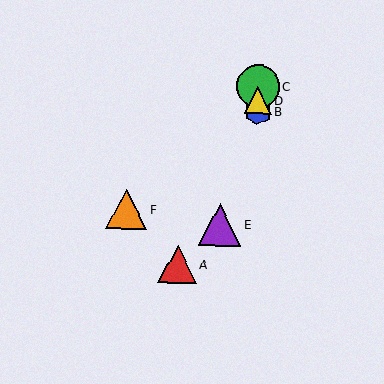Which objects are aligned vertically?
Objects B, C, D are aligned vertically.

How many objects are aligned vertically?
3 objects (B, C, D) are aligned vertically.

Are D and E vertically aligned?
No, D is at x≈258 and E is at x≈220.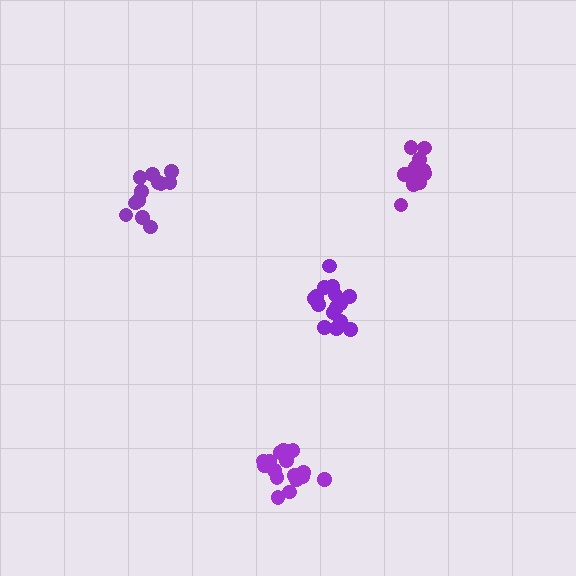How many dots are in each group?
Group 1: 15 dots, Group 2: 17 dots, Group 3: 12 dots, Group 4: 12 dots (56 total).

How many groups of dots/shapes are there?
There are 4 groups.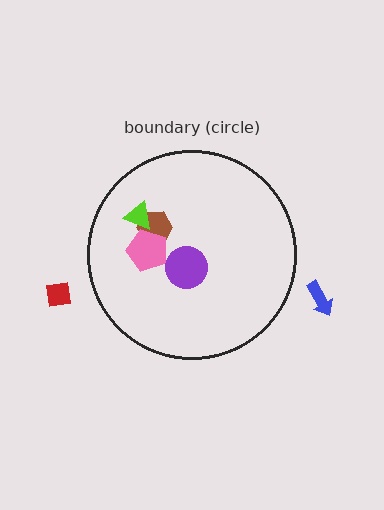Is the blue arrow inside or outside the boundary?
Outside.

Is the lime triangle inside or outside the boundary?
Inside.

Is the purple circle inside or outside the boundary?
Inside.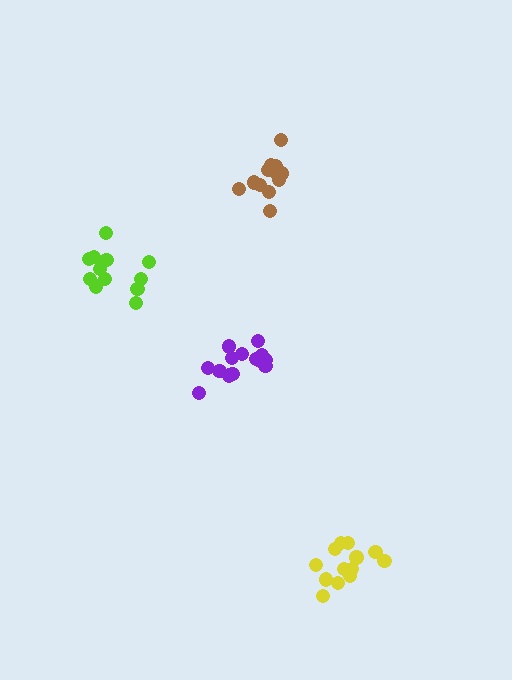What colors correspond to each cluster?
The clusters are colored: purple, brown, lime, yellow.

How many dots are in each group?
Group 1: 14 dots, Group 2: 13 dots, Group 3: 12 dots, Group 4: 13 dots (52 total).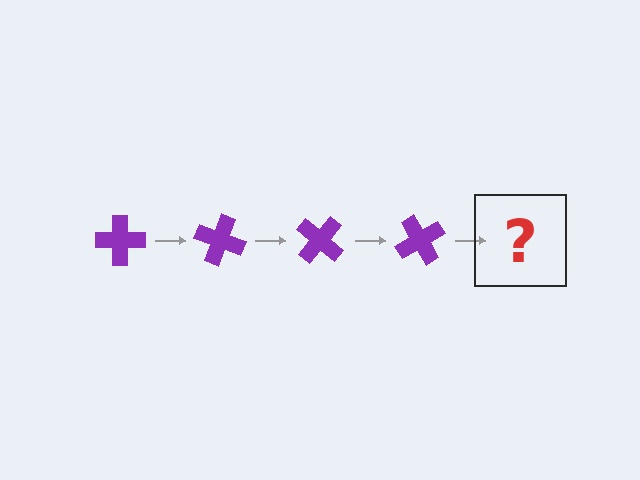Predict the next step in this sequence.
The next step is a purple cross rotated 80 degrees.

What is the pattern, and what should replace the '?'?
The pattern is that the cross rotates 20 degrees each step. The '?' should be a purple cross rotated 80 degrees.